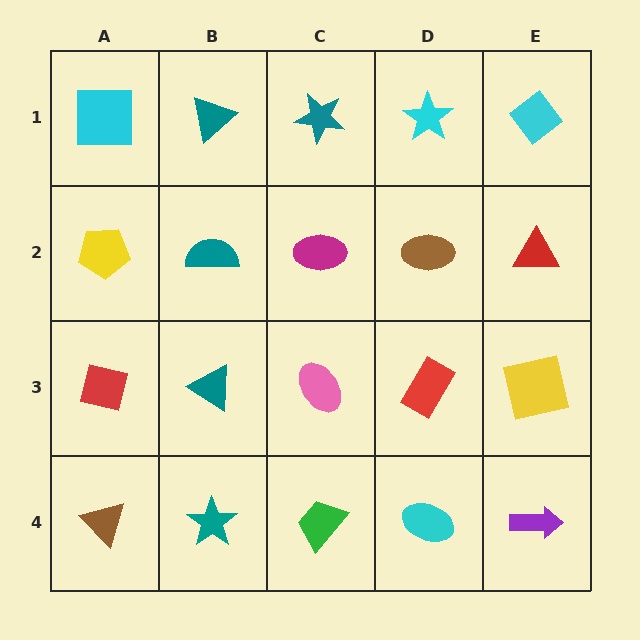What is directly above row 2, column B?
A teal triangle.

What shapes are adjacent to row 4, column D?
A red rectangle (row 3, column D), a green trapezoid (row 4, column C), a purple arrow (row 4, column E).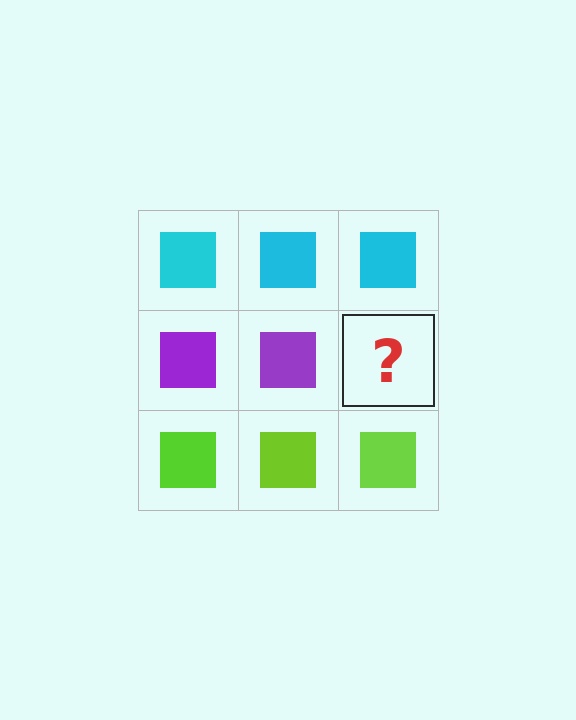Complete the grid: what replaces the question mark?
The question mark should be replaced with a purple square.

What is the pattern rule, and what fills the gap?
The rule is that each row has a consistent color. The gap should be filled with a purple square.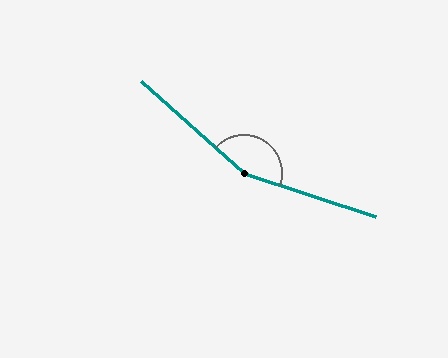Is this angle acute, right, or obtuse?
It is obtuse.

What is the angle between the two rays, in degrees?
Approximately 156 degrees.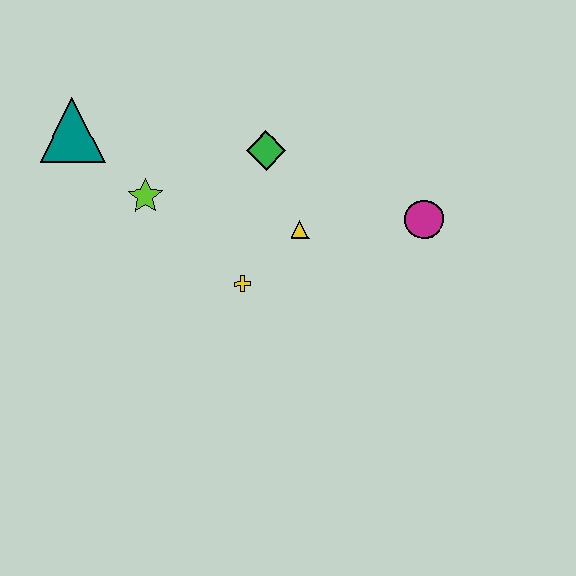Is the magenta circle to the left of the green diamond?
No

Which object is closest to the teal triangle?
The lime star is closest to the teal triangle.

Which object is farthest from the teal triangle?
The magenta circle is farthest from the teal triangle.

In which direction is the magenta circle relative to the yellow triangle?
The magenta circle is to the right of the yellow triangle.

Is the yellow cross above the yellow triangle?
No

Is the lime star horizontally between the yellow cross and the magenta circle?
No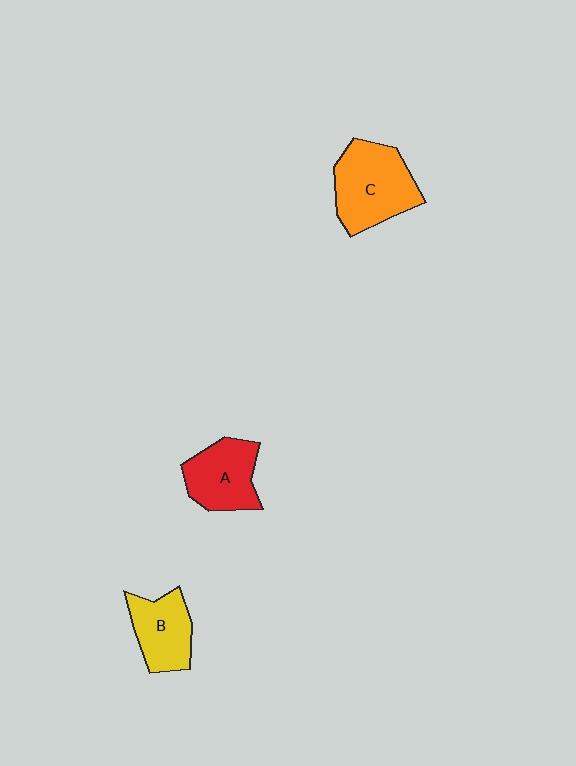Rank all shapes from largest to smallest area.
From largest to smallest: C (orange), A (red), B (yellow).